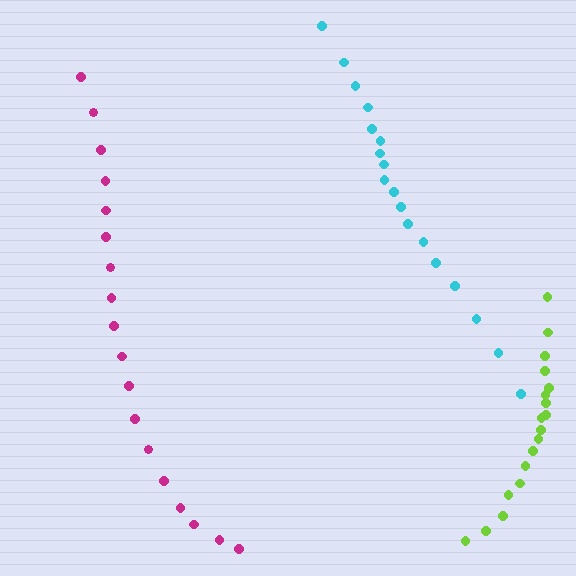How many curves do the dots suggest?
There are 3 distinct paths.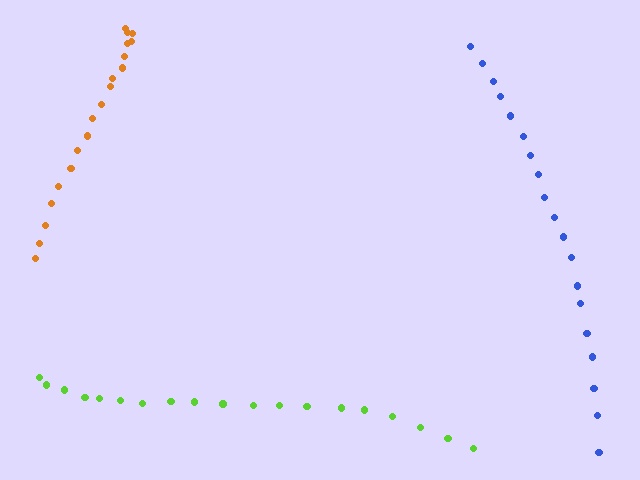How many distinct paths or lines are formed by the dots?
There are 3 distinct paths.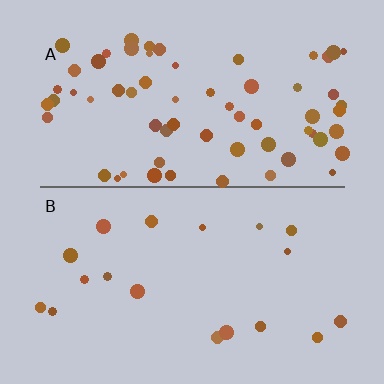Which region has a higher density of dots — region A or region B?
A (the top).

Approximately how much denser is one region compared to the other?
Approximately 3.5× — region A over region B.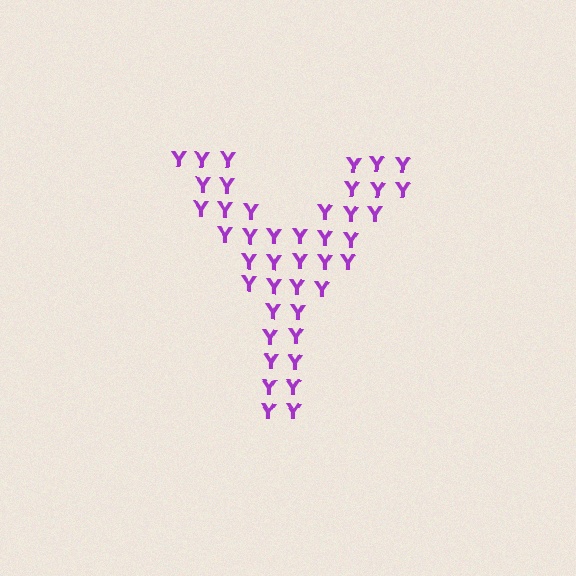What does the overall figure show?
The overall figure shows the letter Y.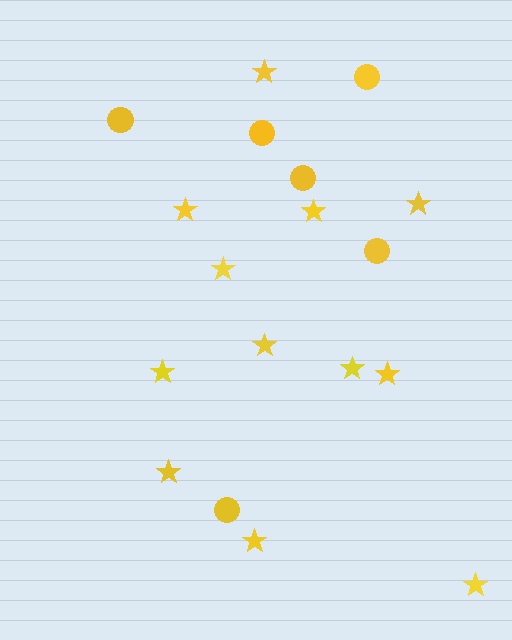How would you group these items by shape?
There are 2 groups: one group of stars (12) and one group of circles (6).